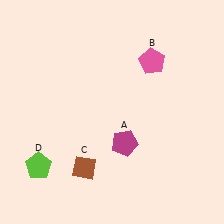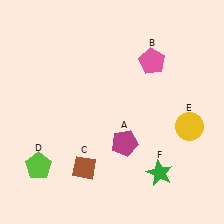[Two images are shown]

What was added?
A yellow circle (E), a green star (F) were added in Image 2.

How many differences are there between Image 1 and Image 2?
There are 2 differences between the two images.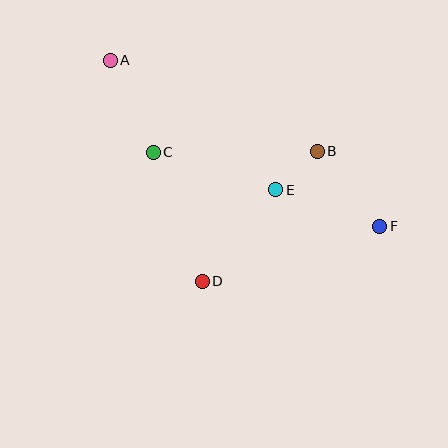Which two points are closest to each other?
Points B and E are closest to each other.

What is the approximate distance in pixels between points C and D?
The distance between C and D is approximately 138 pixels.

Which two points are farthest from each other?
Points A and F are farthest from each other.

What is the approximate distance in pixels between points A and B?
The distance between A and B is approximately 226 pixels.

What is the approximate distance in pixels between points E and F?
The distance between E and F is approximately 110 pixels.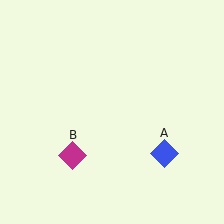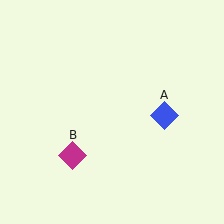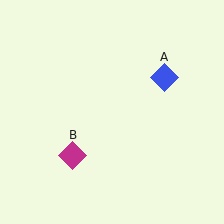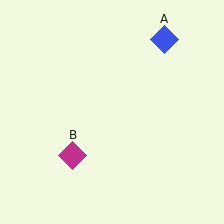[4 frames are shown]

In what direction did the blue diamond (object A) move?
The blue diamond (object A) moved up.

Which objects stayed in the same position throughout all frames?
Magenta diamond (object B) remained stationary.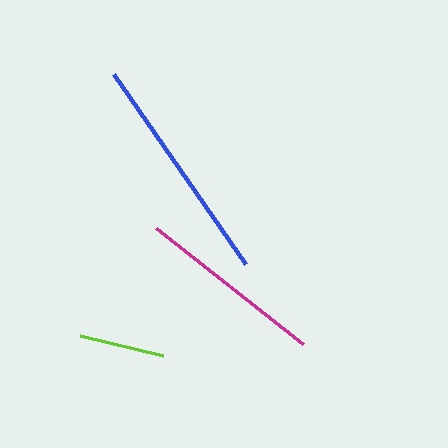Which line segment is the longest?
The blue line is the longest at approximately 232 pixels.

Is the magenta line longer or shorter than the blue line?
The blue line is longer than the magenta line.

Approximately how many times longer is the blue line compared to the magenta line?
The blue line is approximately 1.2 times the length of the magenta line.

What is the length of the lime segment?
The lime segment is approximately 86 pixels long.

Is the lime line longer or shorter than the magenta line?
The magenta line is longer than the lime line.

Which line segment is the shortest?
The lime line is the shortest at approximately 86 pixels.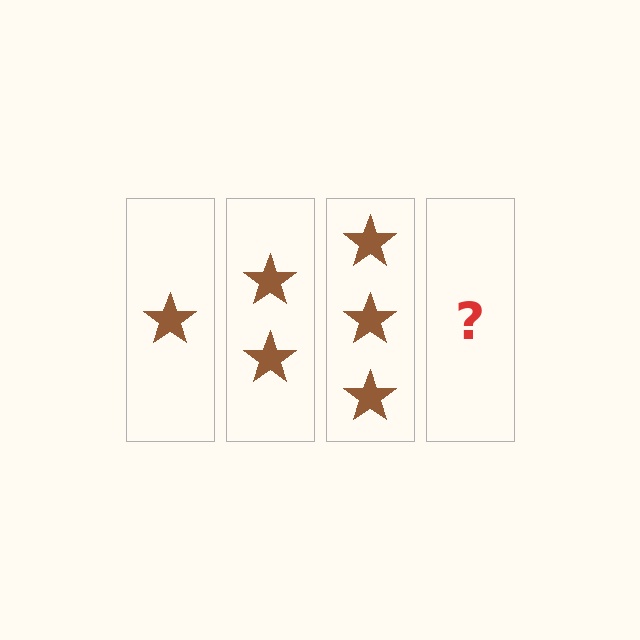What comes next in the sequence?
The next element should be 4 stars.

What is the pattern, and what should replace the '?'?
The pattern is that each step adds one more star. The '?' should be 4 stars.